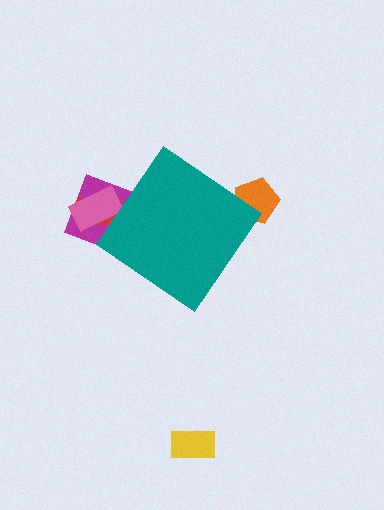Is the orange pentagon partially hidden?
Yes, the orange pentagon is partially hidden behind the teal diamond.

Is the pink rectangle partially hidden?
Yes, the pink rectangle is partially hidden behind the teal diamond.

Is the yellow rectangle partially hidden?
No, the yellow rectangle is fully visible.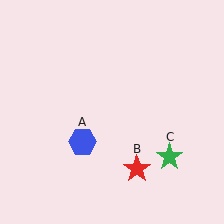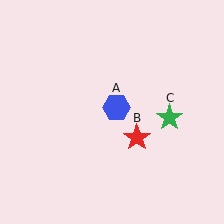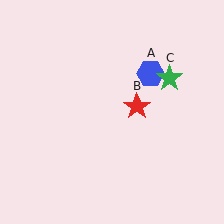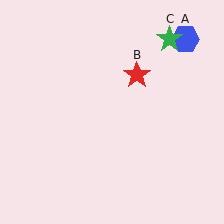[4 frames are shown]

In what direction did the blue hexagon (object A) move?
The blue hexagon (object A) moved up and to the right.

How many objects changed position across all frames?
3 objects changed position: blue hexagon (object A), red star (object B), green star (object C).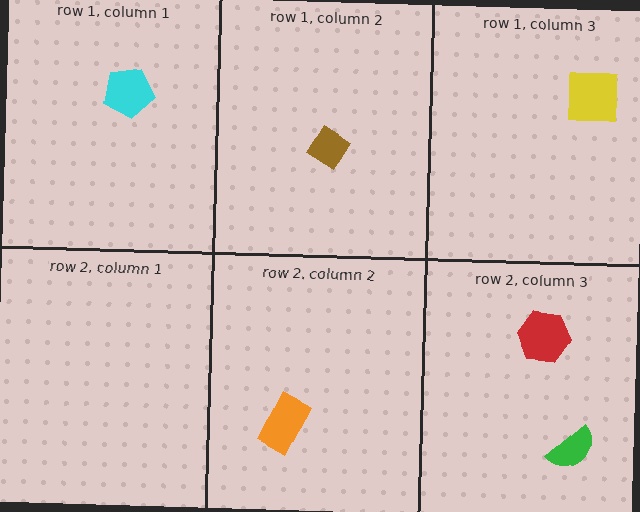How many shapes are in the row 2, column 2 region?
1.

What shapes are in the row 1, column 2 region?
The brown diamond.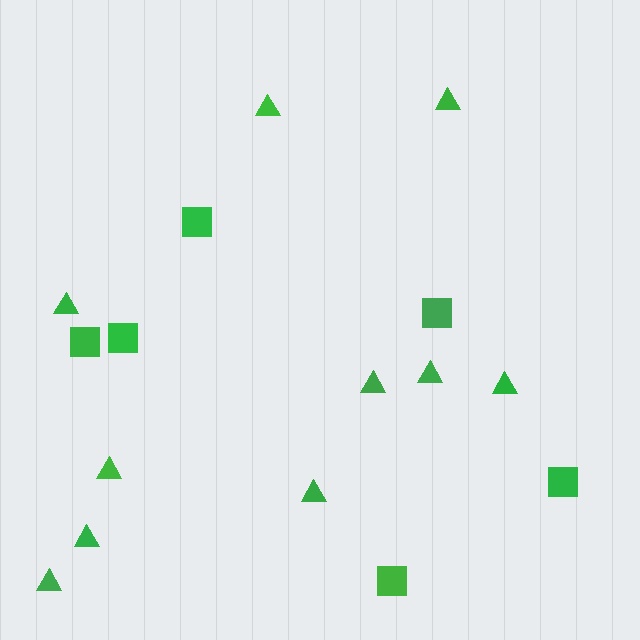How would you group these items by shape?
There are 2 groups: one group of triangles (10) and one group of squares (6).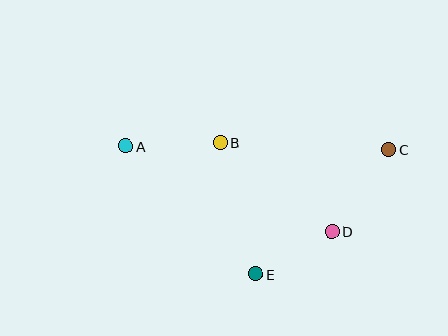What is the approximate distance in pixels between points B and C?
The distance between B and C is approximately 169 pixels.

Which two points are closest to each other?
Points D and E are closest to each other.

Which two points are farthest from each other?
Points A and C are farthest from each other.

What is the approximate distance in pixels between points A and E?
The distance between A and E is approximately 183 pixels.